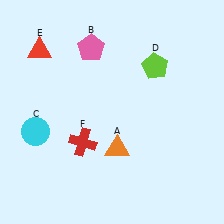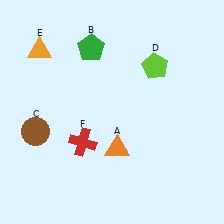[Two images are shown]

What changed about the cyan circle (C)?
In Image 1, C is cyan. In Image 2, it changed to brown.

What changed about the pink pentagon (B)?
In Image 1, B is pink. In Image 2, it changed to green.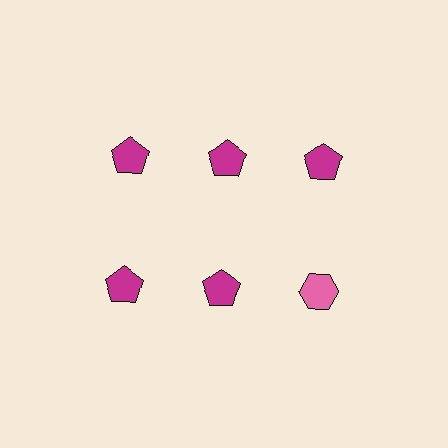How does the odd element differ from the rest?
It differs in both color (pink instead of magenta) and shape (hexagon instead of pentagon).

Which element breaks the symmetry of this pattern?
The pink hexagon in the second row, center column breaks the symmetry. All other shapes are magenta pentagons.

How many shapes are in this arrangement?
There are 6 shapes arranged in a grid pattern.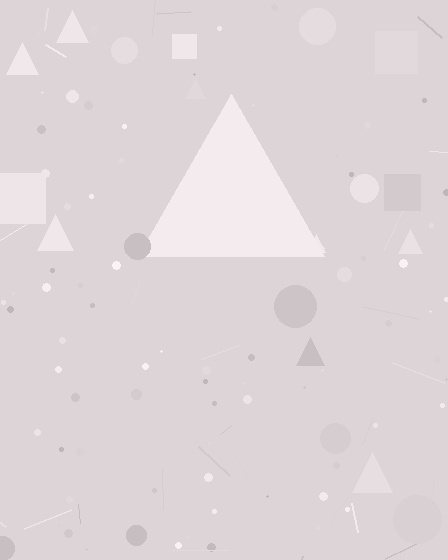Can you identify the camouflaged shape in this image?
The camouflaged shape is a triangle.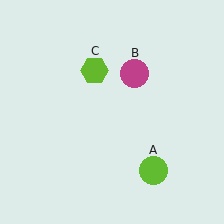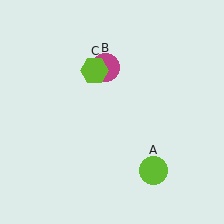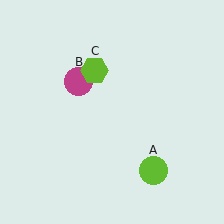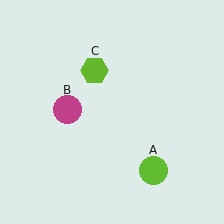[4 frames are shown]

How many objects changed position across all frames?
1 object changed position: magenta circle (object B).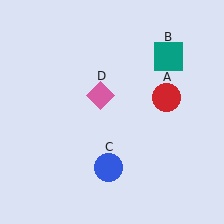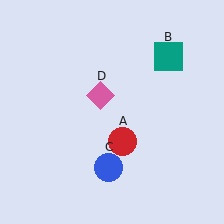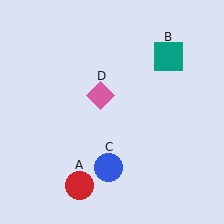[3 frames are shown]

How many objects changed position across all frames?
1 object changed position: red circle (object A).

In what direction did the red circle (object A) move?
The red circle (object A) moved down and to the left.